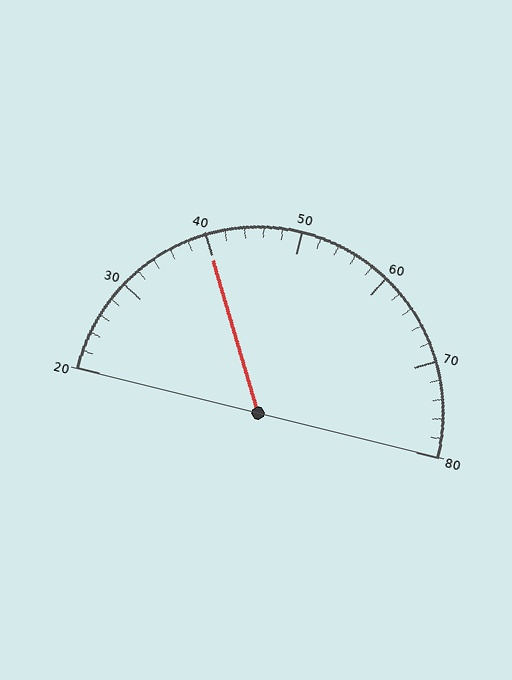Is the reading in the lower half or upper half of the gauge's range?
The reading is in the lower half of the range (20 to 80).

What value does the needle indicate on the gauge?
The needle indicates approximately 40.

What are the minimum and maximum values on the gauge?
The gauge ranges from 20 to 80.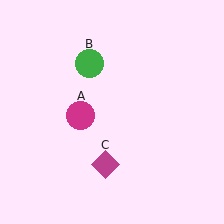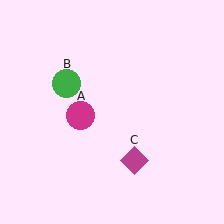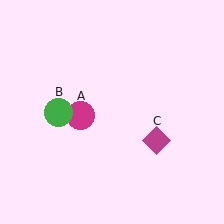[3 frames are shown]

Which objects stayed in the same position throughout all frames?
Magenta circle (object A) remained stationary.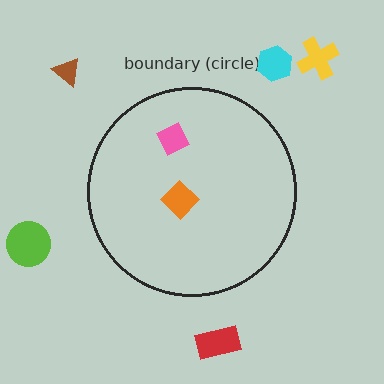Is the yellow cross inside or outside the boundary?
Outside.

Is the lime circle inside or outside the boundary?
Outside.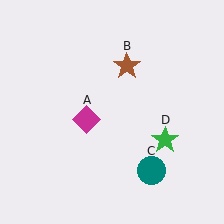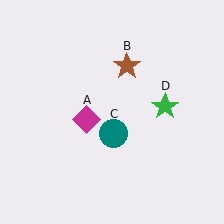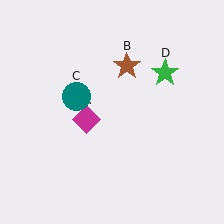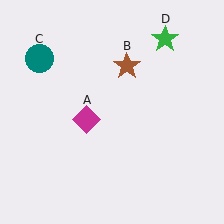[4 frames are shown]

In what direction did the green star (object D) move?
The green star (object D) moved up.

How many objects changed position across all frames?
2 objects changed position: teal circle (object C), green star (object D).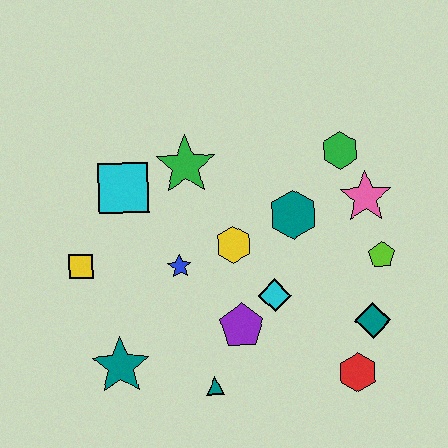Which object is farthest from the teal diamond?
The yellow square is farthest from the teal diamond.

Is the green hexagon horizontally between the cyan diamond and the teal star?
No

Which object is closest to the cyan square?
The green star is closest to the cyan square.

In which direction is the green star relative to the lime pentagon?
The green star is to the left of the lime pentagon.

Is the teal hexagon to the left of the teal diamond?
Yes